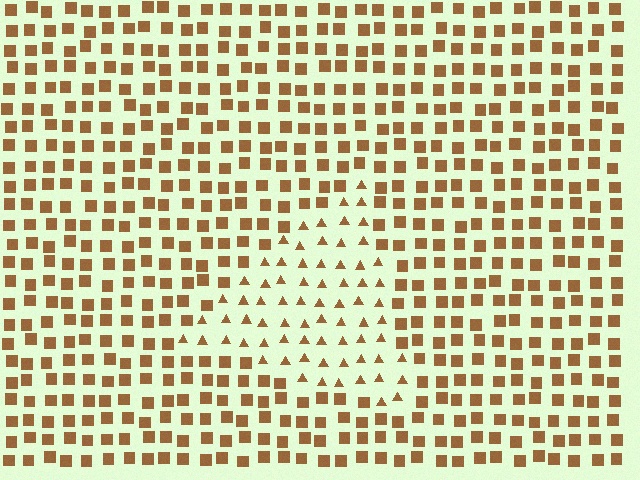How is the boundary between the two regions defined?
The boundary is defined by a change in element shape: triangles inside vs. squares outside. All elements share the same color and spacing.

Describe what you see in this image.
The image is filled with small brown elements arranged in a uniform grid. A triangle-shaped region contains triangles, while the surrounding area contains squares. The boundary is defined purely by the change in element shape.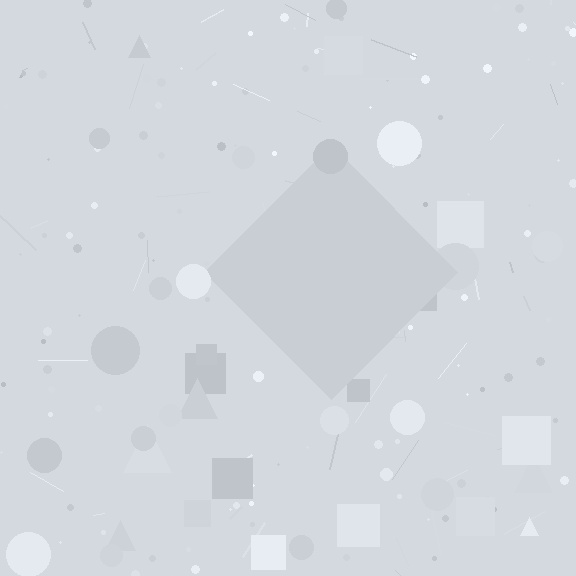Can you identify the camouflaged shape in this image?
The camouflaged shape is a diamond.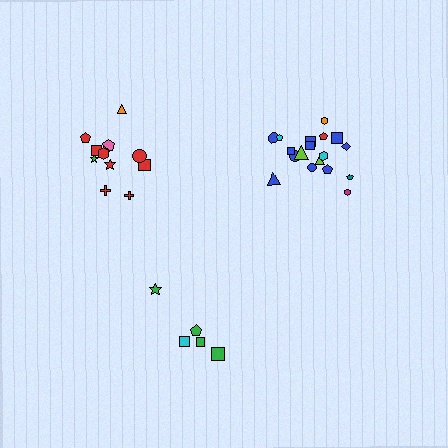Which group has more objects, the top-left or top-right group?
The top-right group.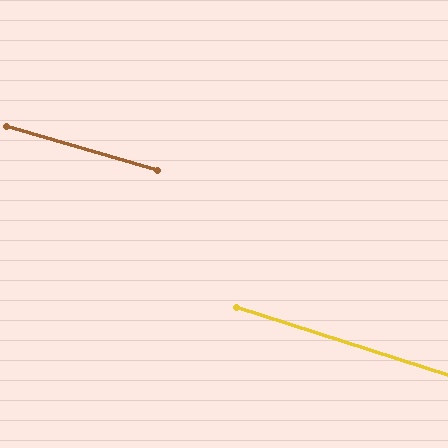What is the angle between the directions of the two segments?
Approximately 2 degrees.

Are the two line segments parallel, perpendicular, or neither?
Parallel — their directions differ by only 1.6°.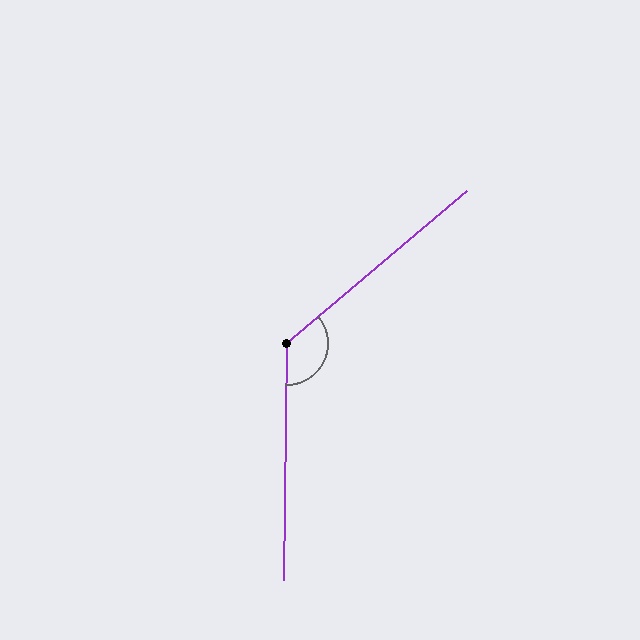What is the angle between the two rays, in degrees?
Approximately 131 degrees.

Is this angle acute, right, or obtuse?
It is obtuse.